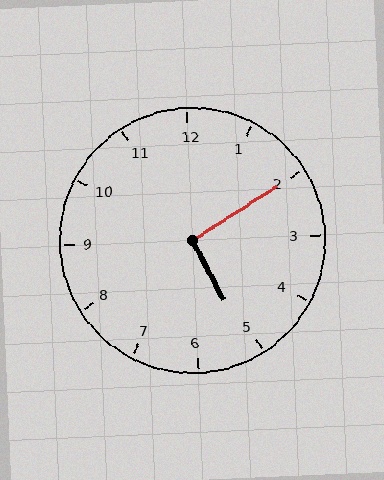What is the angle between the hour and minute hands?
Approximately 95 degrees.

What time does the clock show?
5:10.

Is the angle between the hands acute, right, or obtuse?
It is right.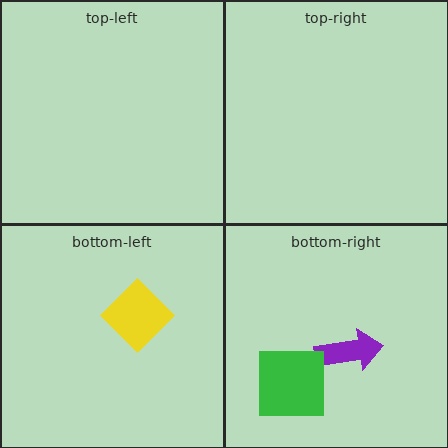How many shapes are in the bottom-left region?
1.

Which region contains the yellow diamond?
The bottom-left region.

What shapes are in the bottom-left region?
The yellow diamond.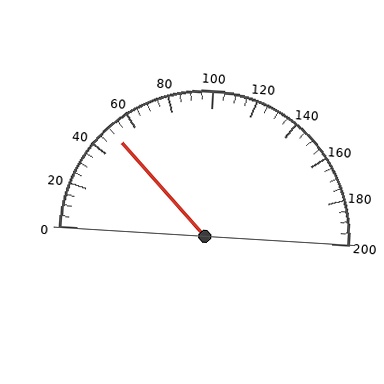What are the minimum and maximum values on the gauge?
The gauge ranges from 0 to 200.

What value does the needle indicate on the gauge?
The needle indicates approximately 50.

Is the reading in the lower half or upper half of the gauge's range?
The reading is in the lower half of the range (0 to 200).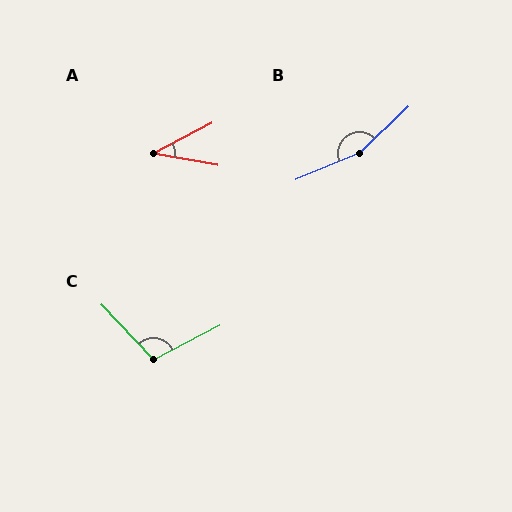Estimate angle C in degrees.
Approximately 106 degrees.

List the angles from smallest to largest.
A (37°), C (106°), B (158°).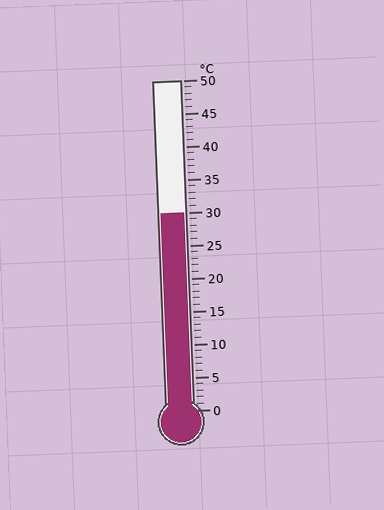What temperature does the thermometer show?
The thermometer shows approximately 30°C.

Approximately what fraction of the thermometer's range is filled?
The thermometer is filled to approximately 60% of its range.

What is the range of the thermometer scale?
The thermometer scale ranges from 0°C to 50°C.